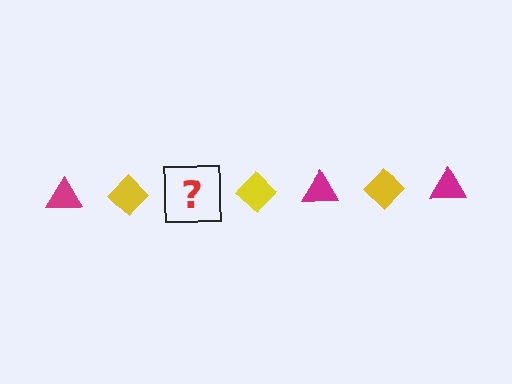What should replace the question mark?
The question mark should be replaced with a magenta triangle.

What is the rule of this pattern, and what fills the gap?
The rule is that the pattern alternates between magenta triangle and yellow diamond. The gap should be filled with a magenta triangle.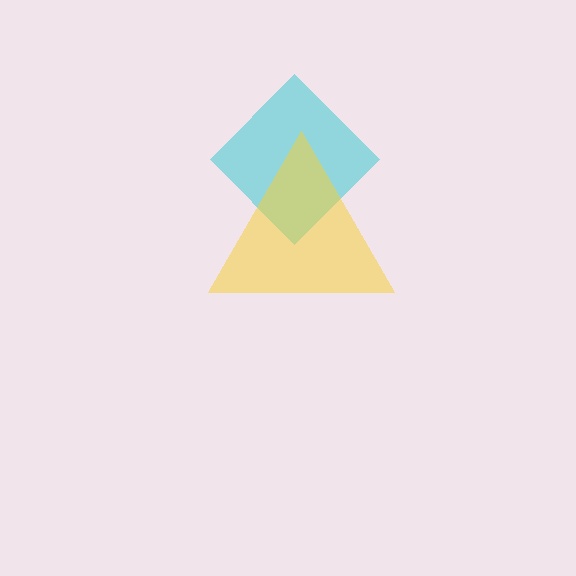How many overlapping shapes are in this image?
There are 2 overlapping shapes in the image.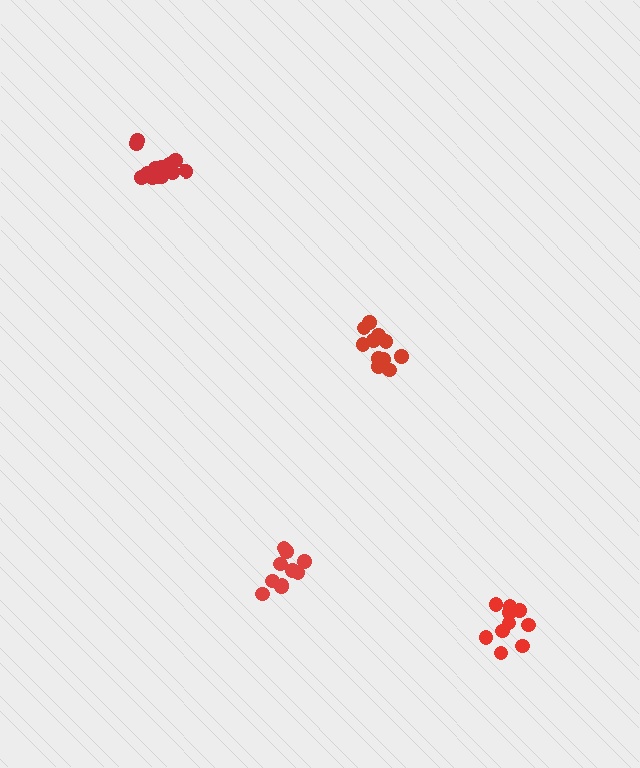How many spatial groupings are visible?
There are 4 spatial groupings.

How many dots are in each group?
Group 1: 10 dots, Group 2: 10 dots, Group 3: 12 dots, Group 4: 14 dots (46 total).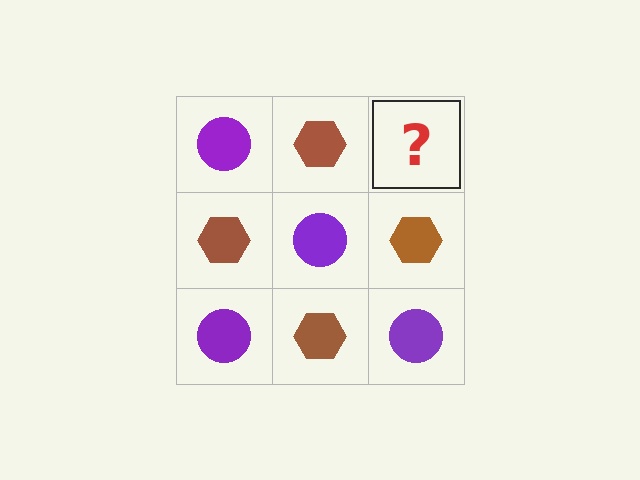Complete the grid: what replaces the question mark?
The question mark should be replaced with a purple circle.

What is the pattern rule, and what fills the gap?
The rule is that it alternates purple circle and brown hexagon in a checkerboard pattern. The gap should be filled with a purple circle.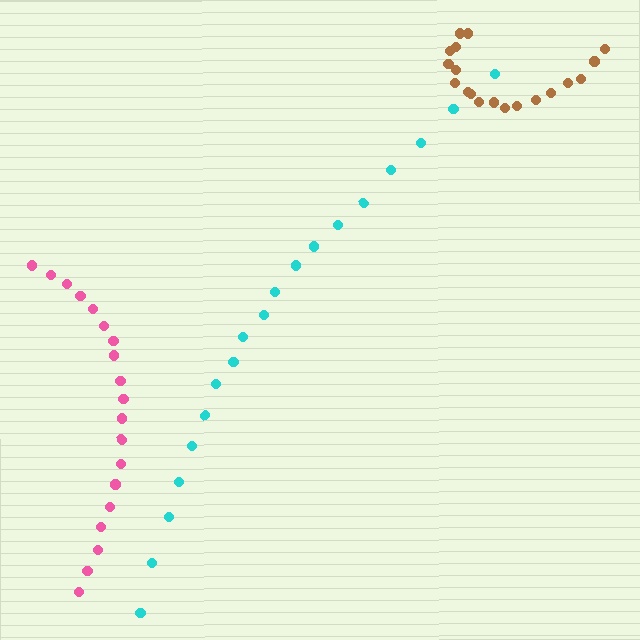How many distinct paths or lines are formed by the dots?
There are 3 distinct paths.